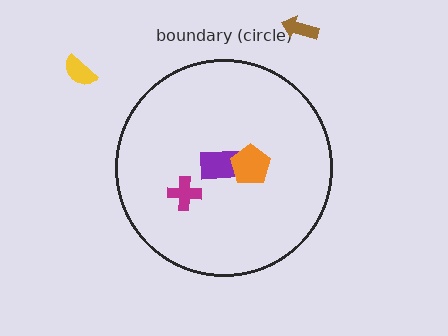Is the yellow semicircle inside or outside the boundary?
Outside.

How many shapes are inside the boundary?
3 inside, 2 outside.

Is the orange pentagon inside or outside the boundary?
Inside.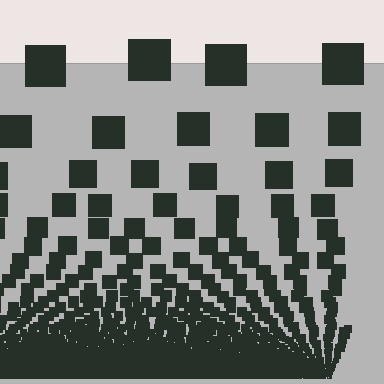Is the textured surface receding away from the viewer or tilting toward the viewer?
The surface appears to tilt toward the viewer. Texture elements get larger and sparser toward the top.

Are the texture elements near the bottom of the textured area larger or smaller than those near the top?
Smaller. The gradient is inverted — elements near the bottom are smaller and denser.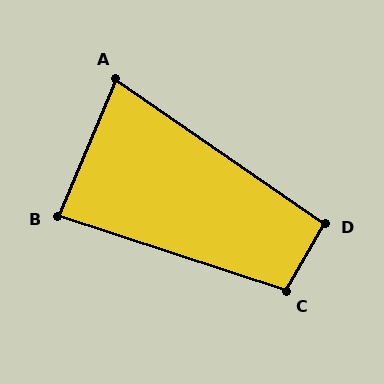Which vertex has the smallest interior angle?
A, at approximately 78 degrees.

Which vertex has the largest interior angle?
C, at approximately 102 degrees.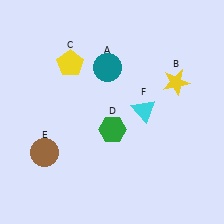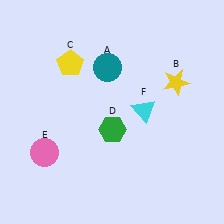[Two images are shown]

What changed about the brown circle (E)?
In Image 1, E is brown. In Image 2, it changed to pink.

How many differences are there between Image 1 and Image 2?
There is 1 difference between the two images.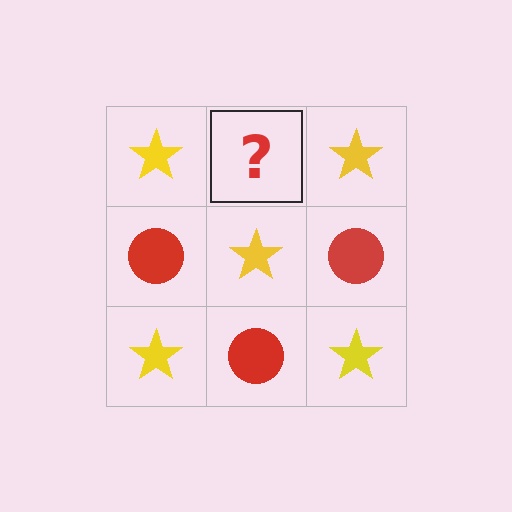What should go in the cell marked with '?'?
The missing cell should contain a red circle.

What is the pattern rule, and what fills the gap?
The rule is that it alternates yellow star and red circle in a checkerboard pattern. The gap should be filled with a red circle.